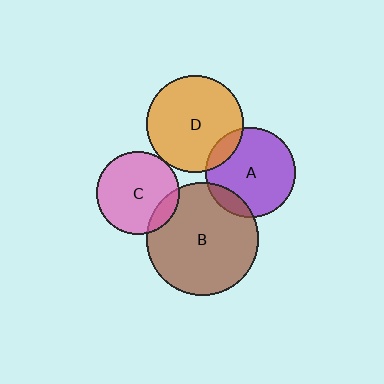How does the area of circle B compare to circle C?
Approximately 1.9 times.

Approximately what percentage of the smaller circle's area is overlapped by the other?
Approximately 10%.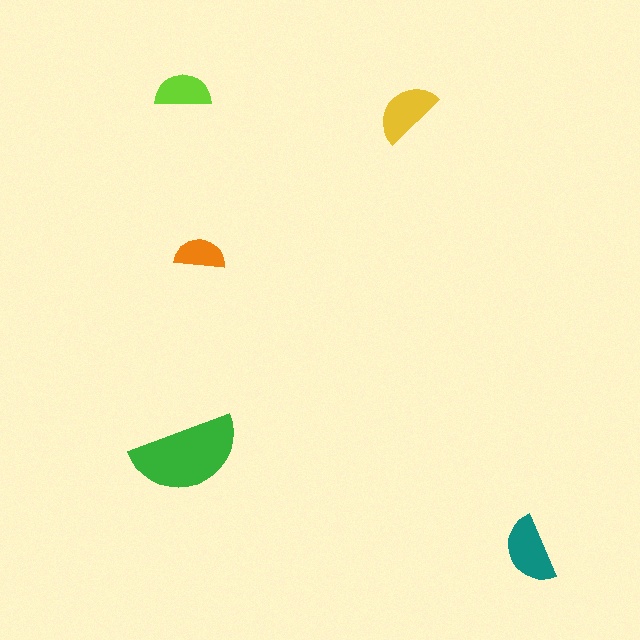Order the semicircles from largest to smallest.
the green one, the teal one, the yellow one, the lime one, the orange one.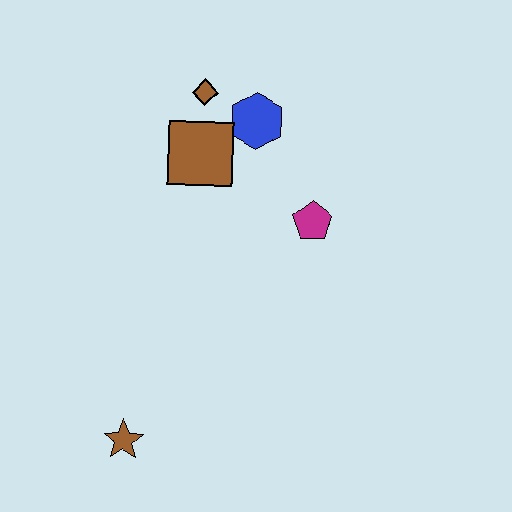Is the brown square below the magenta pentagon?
No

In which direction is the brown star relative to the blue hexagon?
The brown star is below the blue hexagon.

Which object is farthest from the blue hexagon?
The brown star is farthest from the blue hexagon.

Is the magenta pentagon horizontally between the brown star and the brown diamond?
No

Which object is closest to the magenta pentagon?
The blue hexagon is closest to the magenta pentagon.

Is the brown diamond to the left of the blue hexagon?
Yes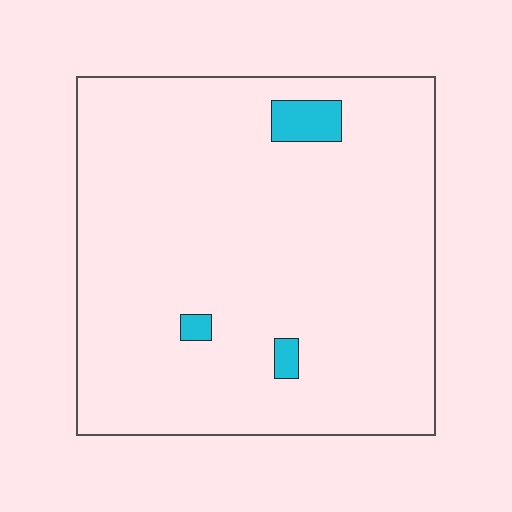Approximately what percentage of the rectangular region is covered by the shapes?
Approximately 5%.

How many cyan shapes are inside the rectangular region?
3.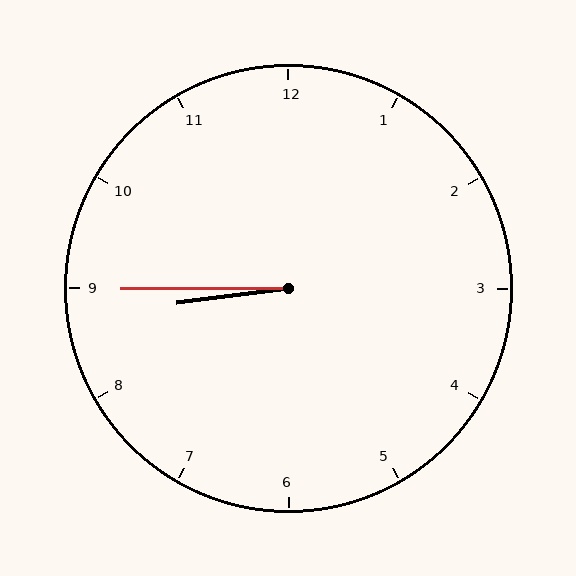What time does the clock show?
8:45.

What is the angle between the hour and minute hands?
Approximately 8 degrees.